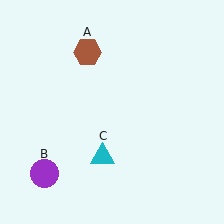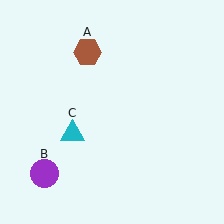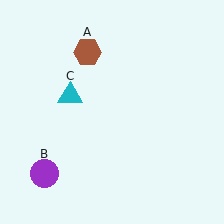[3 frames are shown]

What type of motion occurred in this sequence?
The cyan triangle (object C) rotated clockwise around the center of the scene.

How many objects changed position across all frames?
1 object changed position: cyan triangle (object C).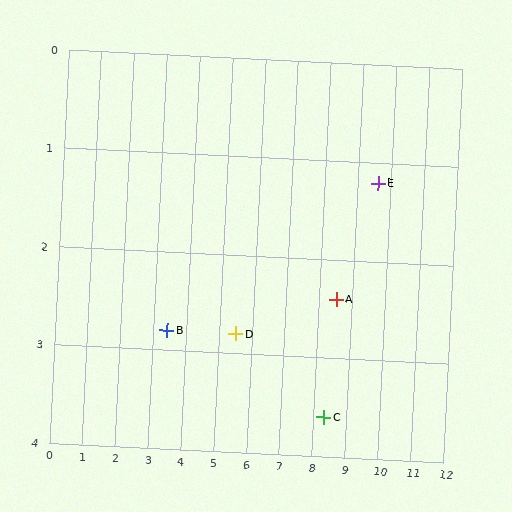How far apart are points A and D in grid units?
Points A and D are about 3.0 grid units apart.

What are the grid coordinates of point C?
Point C is at approximately (8.3, 3.6).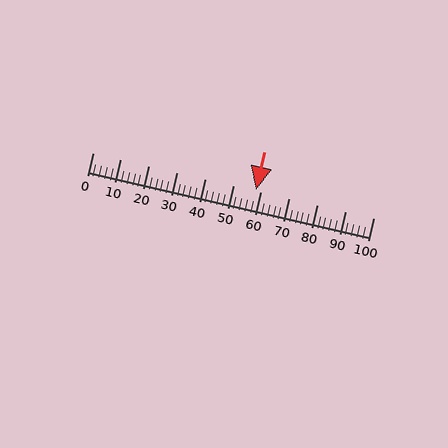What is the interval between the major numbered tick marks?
The major tick marks are spaced 10 units apart.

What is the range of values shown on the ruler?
The ruler shows values from 0 to 100.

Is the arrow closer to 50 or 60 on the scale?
The arrow is closer to 60.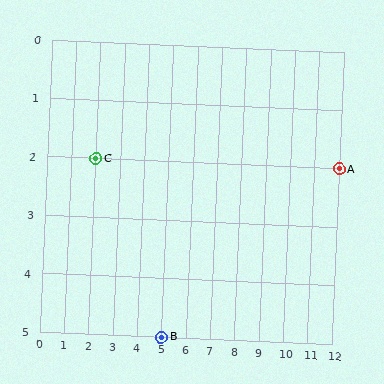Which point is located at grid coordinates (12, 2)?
Point A is at (12, 2).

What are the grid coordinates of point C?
Point C is at grid coordinates (2, 2).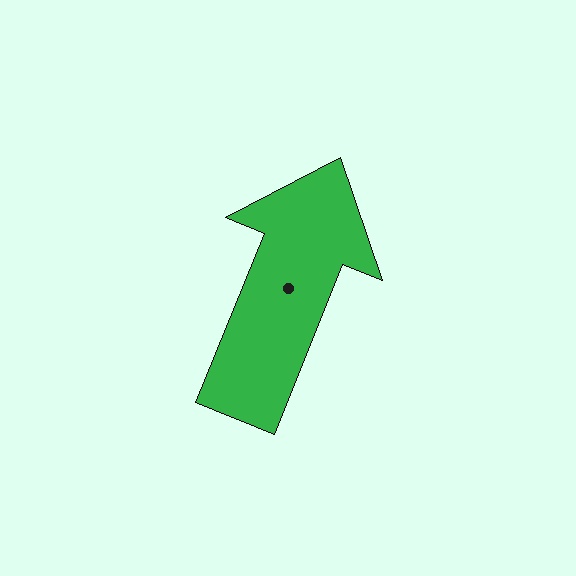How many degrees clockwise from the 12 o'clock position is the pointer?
Approximately 22 degrees.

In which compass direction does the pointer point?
North.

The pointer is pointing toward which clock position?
Roughly 1 o'clock.